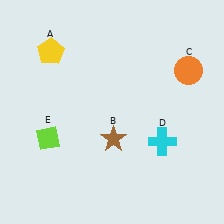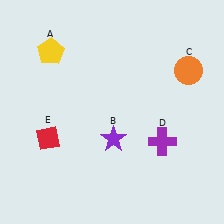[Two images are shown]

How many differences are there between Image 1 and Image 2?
There are 3 differences between the two images.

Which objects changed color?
B changed from brown to purple. D changed from cyan to purple. E changed from lime to red.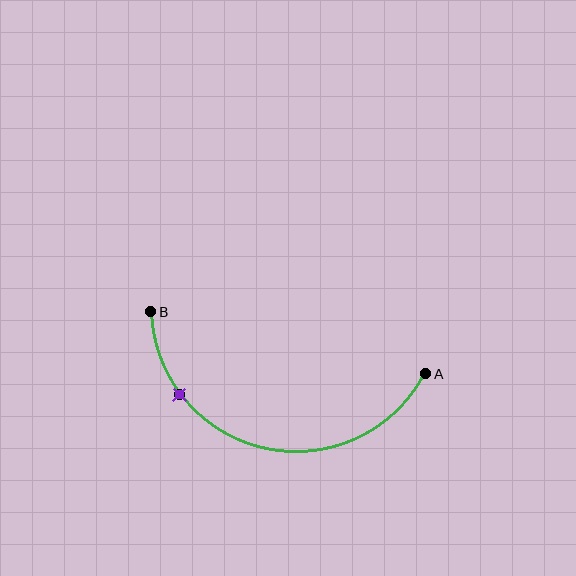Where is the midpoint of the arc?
The arc midpoint is the point on the curve farthest from the straight line joining A and B. It sits below that line.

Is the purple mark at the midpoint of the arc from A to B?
No. The purple mark lies on the arc but is closer to endpoint B. The arc midpoint would be at the point on the curve equidistant along the arc from both A and B.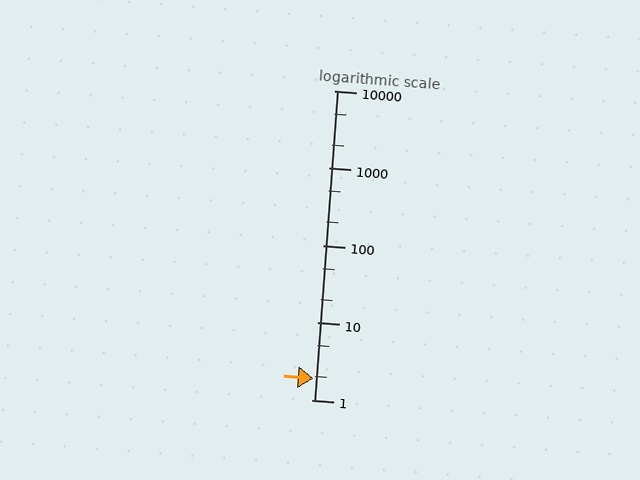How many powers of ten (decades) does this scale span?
The scale spans 4 decades, from 1 to 10000.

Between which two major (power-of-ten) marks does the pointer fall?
The pointer is between 1 and 10.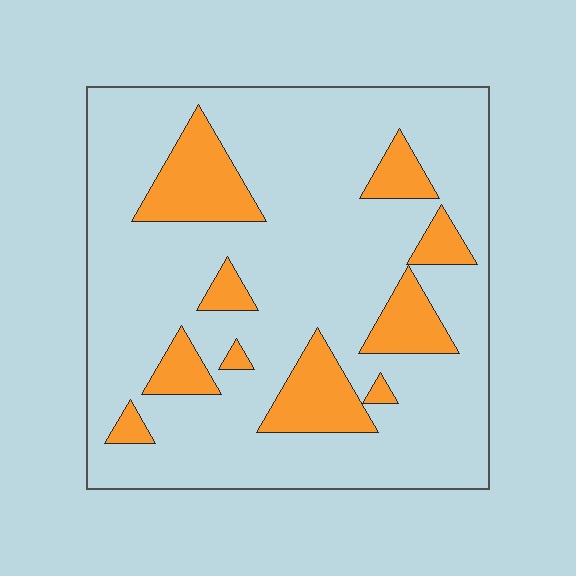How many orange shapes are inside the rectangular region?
10.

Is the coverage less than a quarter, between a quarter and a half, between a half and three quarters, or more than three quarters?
Less than a quarter.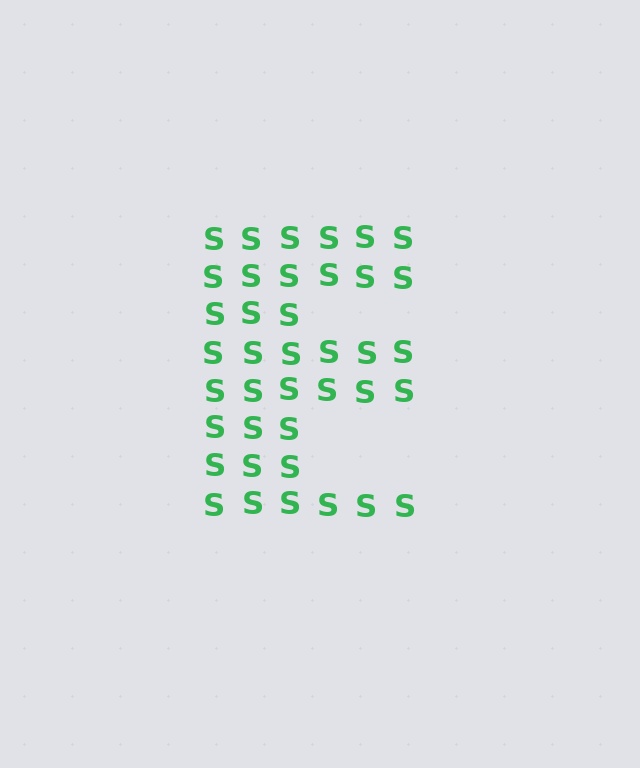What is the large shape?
The large shape is the letter E.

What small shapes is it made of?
It is made of small letter S's.